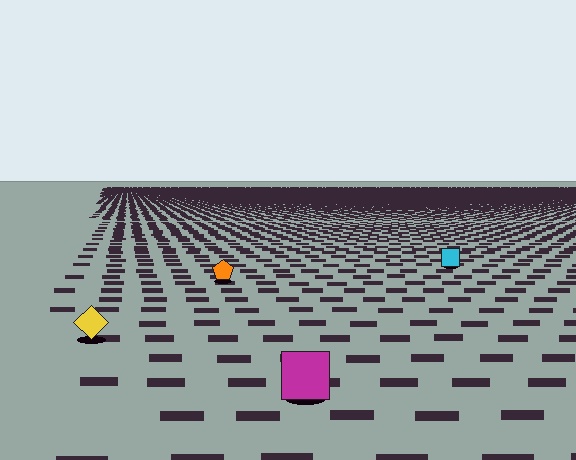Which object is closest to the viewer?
The magenta square is closest. The texture marks near it are larger and more spread out.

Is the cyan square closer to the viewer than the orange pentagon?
No. The orange pentagon is closer — you can tell from the texture gradient: the ground texture is coarser near it.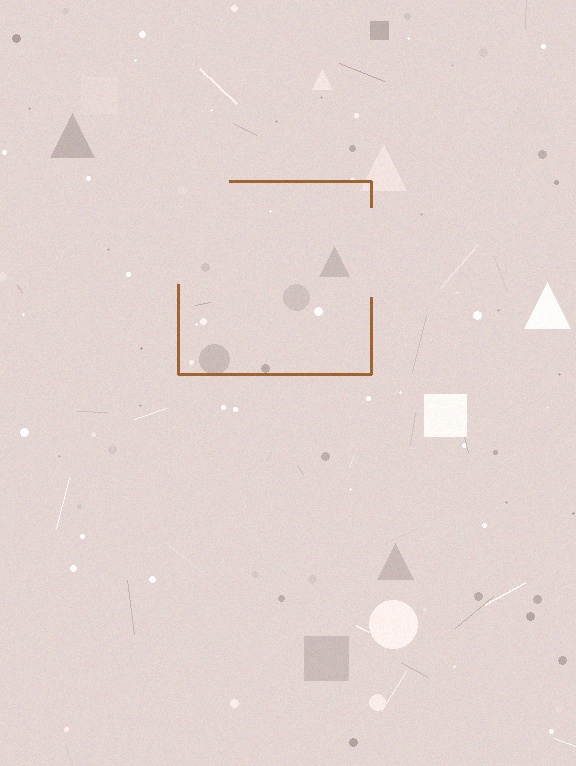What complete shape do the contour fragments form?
The contour fragments form a square.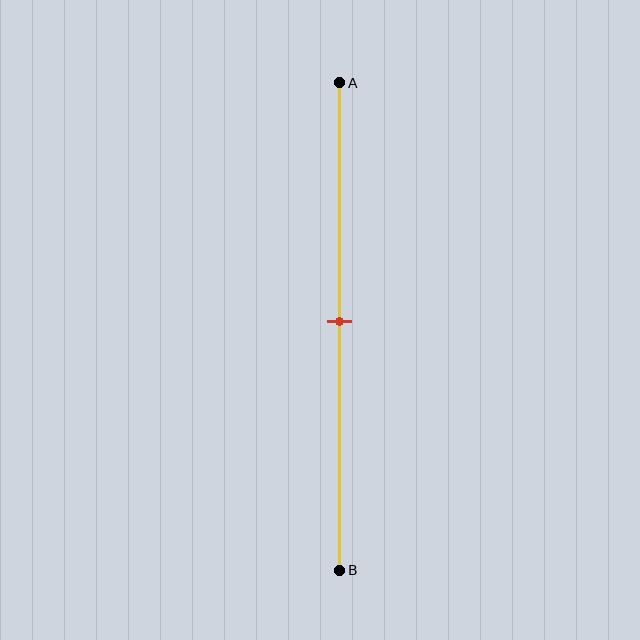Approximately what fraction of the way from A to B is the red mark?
The red mark is approximately 50% of the way from A to B.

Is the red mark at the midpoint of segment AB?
Yes, the mark is approximately at the midpoint.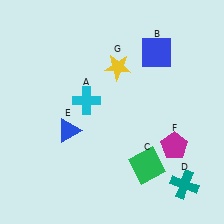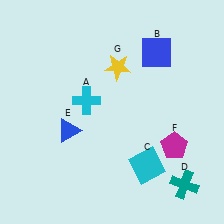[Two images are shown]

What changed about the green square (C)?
In Image 1, C is green. In Image 2, it changed to cyan.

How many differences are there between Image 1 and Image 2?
There is 1 difference between the two images.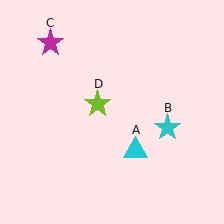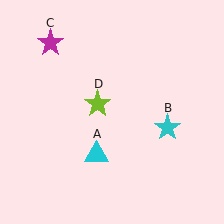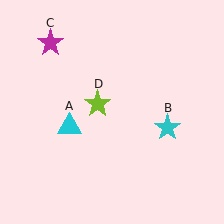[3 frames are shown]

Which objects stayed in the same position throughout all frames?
Cyan star (object B) and magenta star (object C) and lime star (object D) remained stationary.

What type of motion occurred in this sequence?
The cyan triangle (object A) rotated clockwise around the center of the scene.